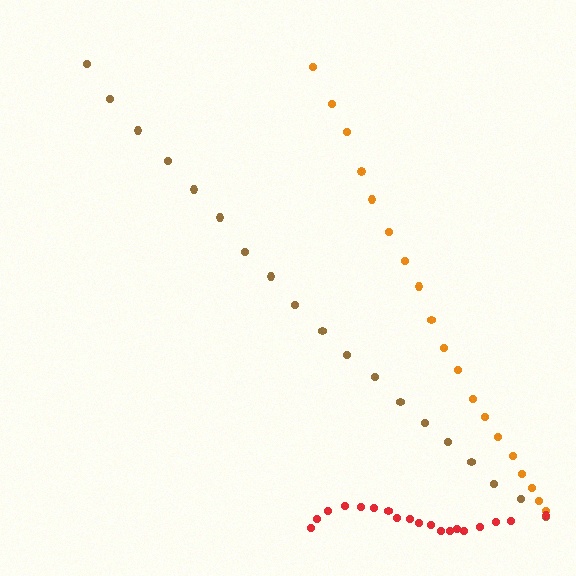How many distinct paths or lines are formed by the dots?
There are 3 distinct paths.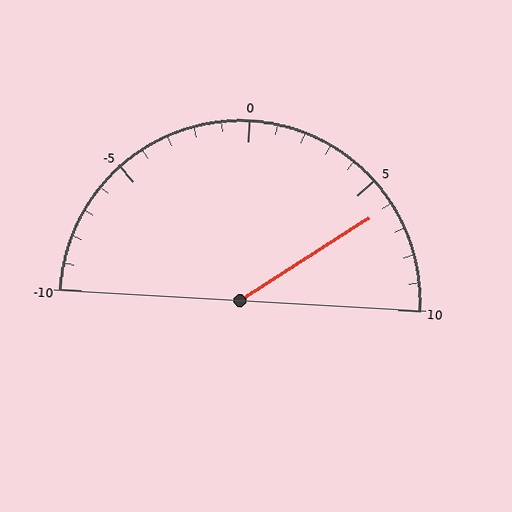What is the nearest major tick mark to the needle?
The nearest major tick mark is 5.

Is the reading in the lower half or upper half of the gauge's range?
The reading is in the upper half of the range (-10 to 10).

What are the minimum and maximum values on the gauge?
The gauge ranges from -10 to 10.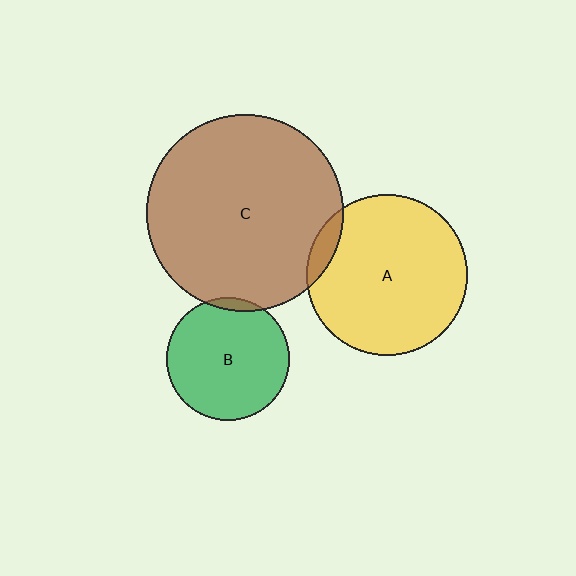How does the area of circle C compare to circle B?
Approximately 2.5 times.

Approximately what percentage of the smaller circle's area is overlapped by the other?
Approximately 5%.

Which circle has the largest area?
Circle C (brown).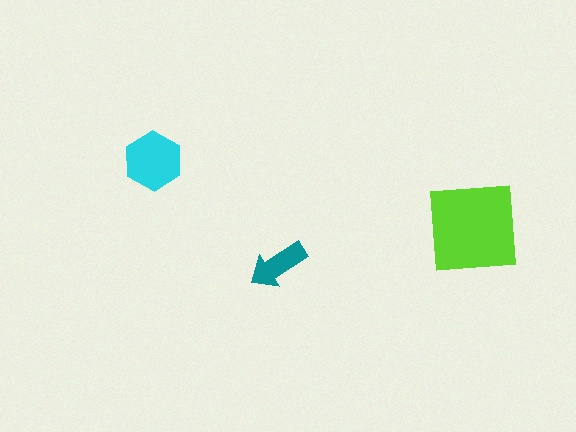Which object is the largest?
The lime square.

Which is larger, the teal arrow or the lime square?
The lime square.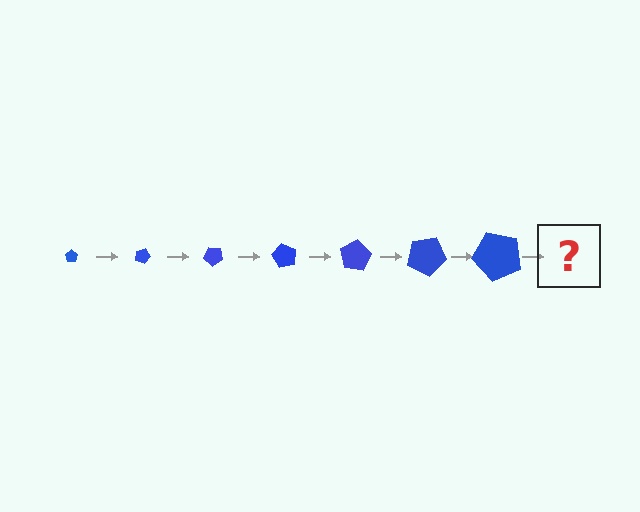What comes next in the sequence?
The next element should be a pentagon, larger than the previous one and rotated 140 degrees from the start.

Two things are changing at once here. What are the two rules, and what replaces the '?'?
The two rules are that the pentagon grows larger each step and it rotates 20 degrees each step. The '?' should be a pentagon, larger than the previous one and rotated 140 degrees from the start.